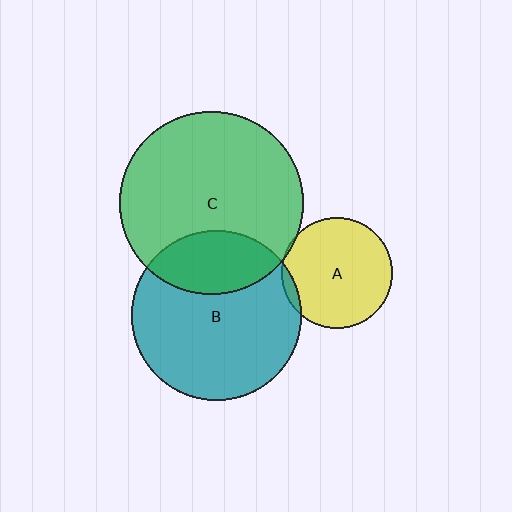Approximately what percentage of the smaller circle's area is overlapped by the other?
Approximately 5%.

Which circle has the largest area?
Circle C (green).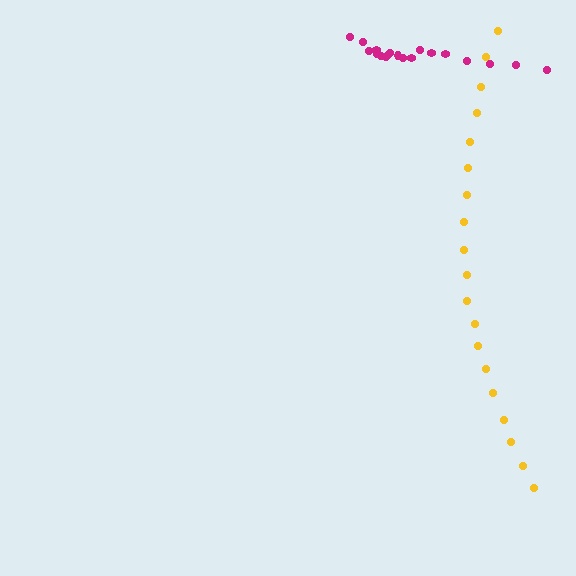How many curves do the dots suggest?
There are 2 distinct paths.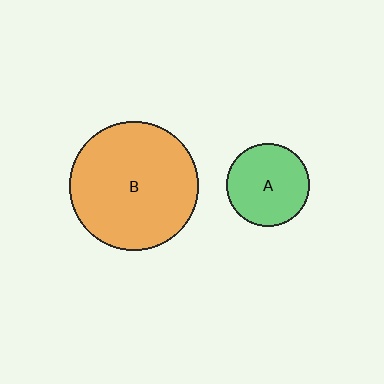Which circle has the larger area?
Circle B (orange).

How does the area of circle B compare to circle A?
Approximately 2.4 times.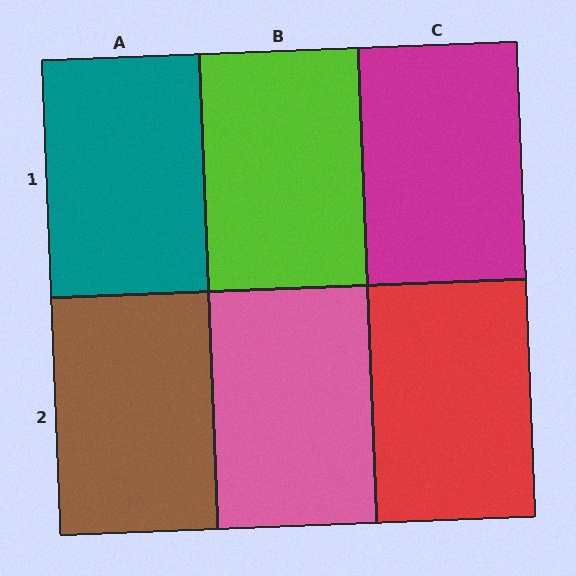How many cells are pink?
1 cell is pink.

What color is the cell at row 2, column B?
Pink.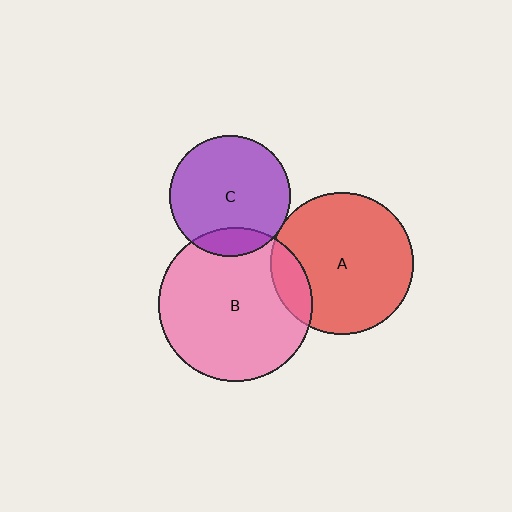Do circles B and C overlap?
Yes.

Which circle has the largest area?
Circle B (pink).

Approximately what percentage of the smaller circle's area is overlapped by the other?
Approximately 15%.